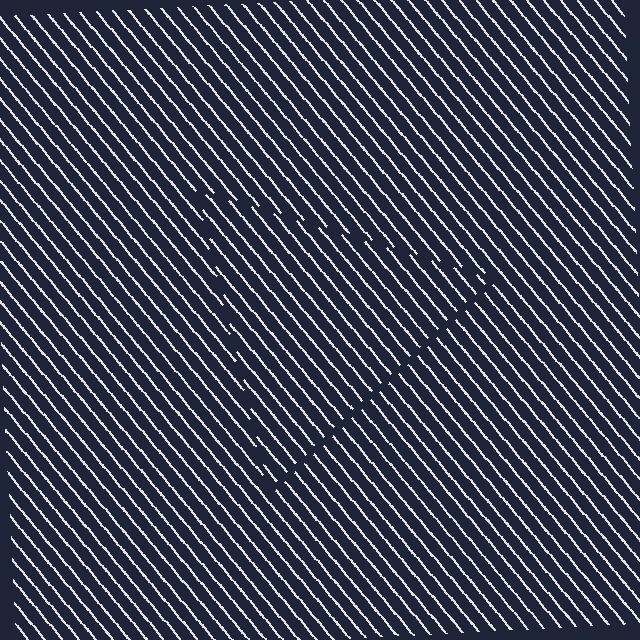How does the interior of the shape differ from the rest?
The interior of the shape contains the same grating, shifted by half a period — the contour is defined by the phase discontinuity where line-ends from the inner and outer gratings abut.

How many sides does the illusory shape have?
3 sides — the line-ends trace a triangle.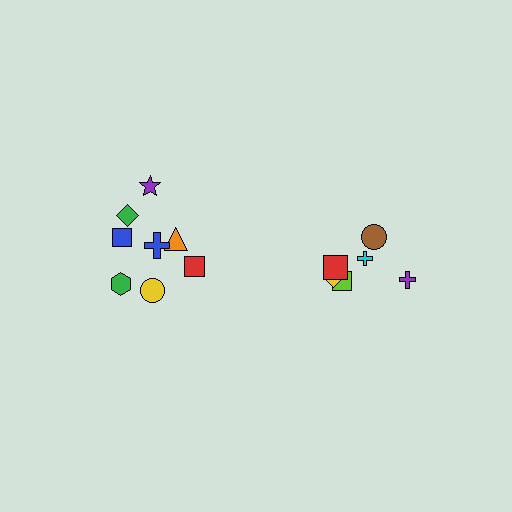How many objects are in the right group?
There are 6 objects.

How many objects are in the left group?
There are 8 objects.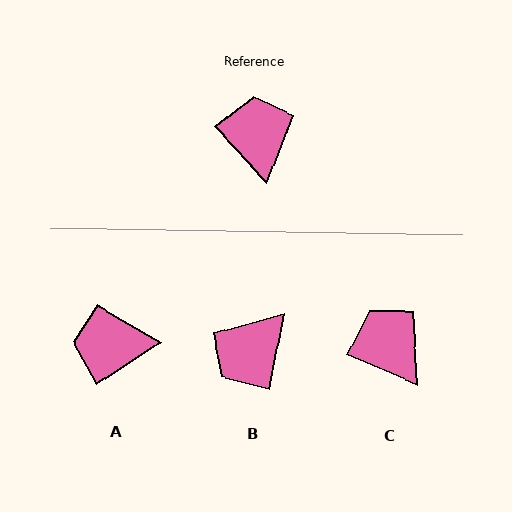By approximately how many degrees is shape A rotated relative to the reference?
Approximately 81 degrees counter-clockwise.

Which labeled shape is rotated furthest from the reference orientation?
B, about 126 degrees away.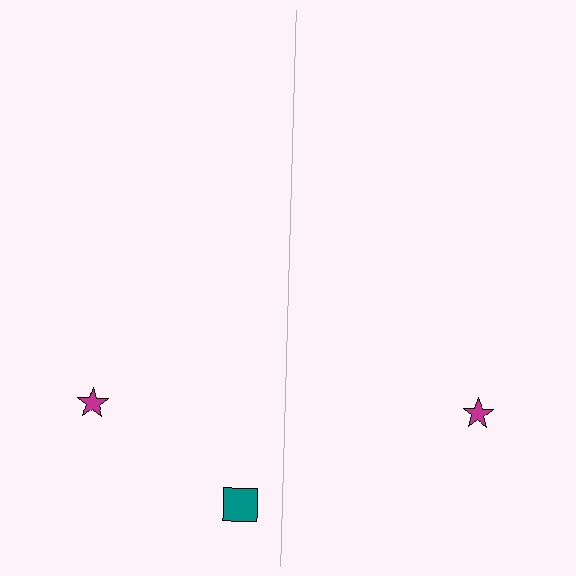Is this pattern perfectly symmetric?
No, the pattern is not perfectly symmetric. A teal square is missing from the right side.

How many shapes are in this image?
There are 3 shapes in this image.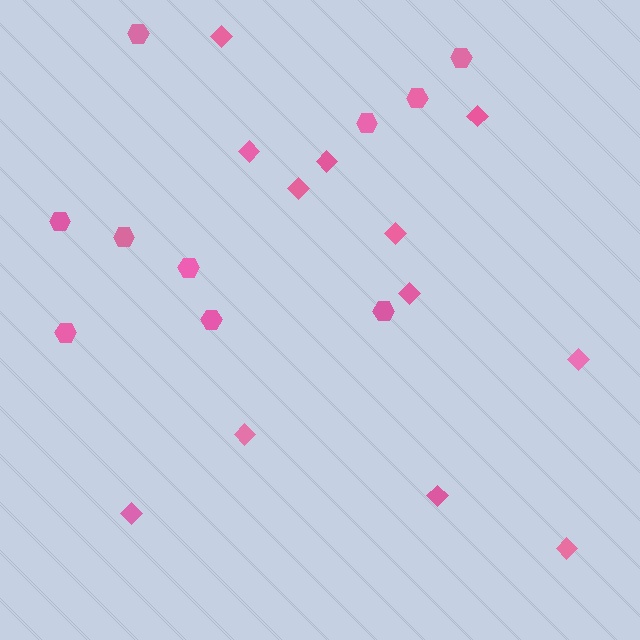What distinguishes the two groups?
There are 2 groups: one group of diamonds (12) and one group of hexagons (10).